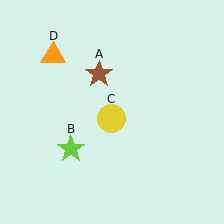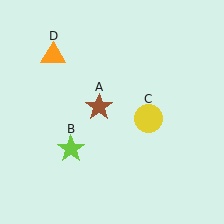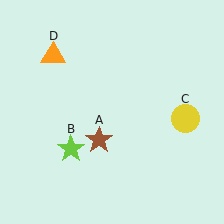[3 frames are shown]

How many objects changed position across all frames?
2 objects changed position: brown star (object A), yellow circle (object C).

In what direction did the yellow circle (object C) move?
The yellow circle (object C) moved right.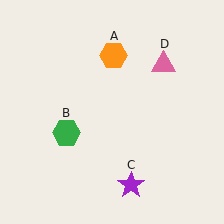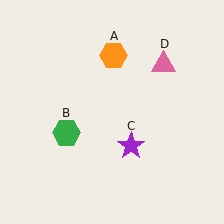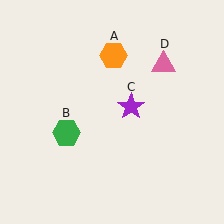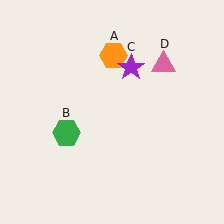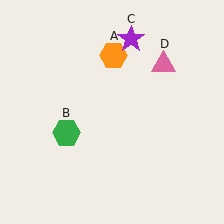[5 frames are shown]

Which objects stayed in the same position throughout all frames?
Orange hexagon (object A) and green hexagon (object B) and pink triangle (object D) remained stationary.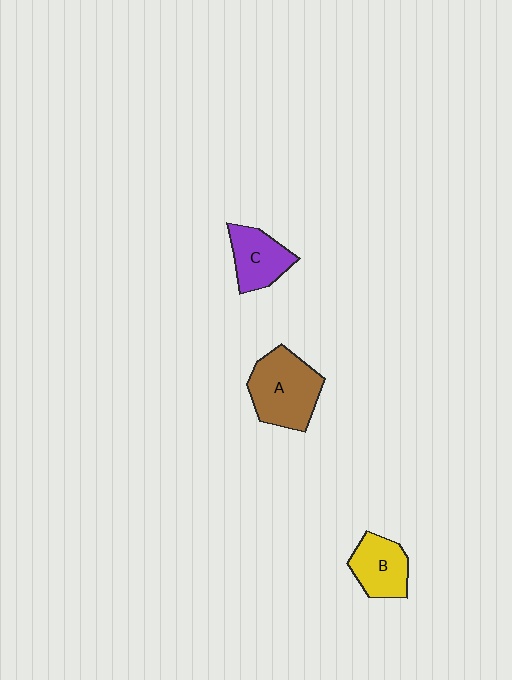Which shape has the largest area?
Shape A (brown).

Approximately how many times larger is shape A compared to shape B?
Approximately 1.5 times.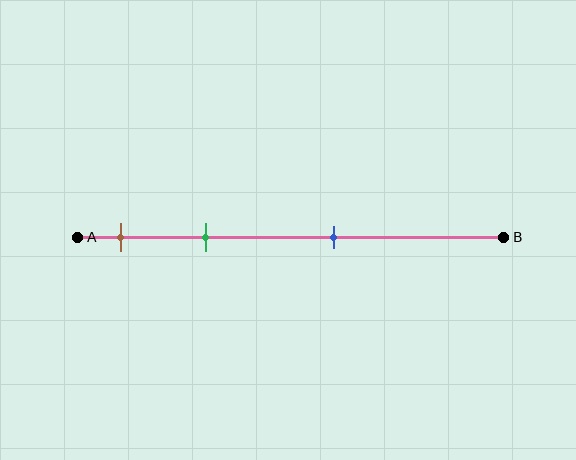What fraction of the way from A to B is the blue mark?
The blue mark is approximately 60% (0.6) of the way from A to B.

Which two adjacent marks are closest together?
The brown and green marks are the closest adjacent pair.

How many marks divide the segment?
There are 3 marks dividing the segment.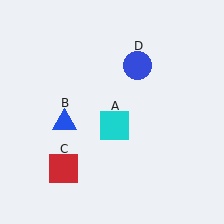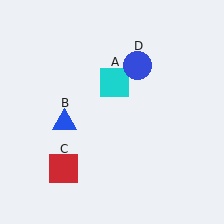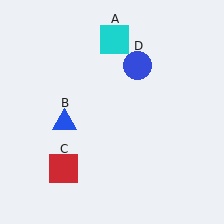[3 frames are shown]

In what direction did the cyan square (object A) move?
The cyan square (object A) moved up.